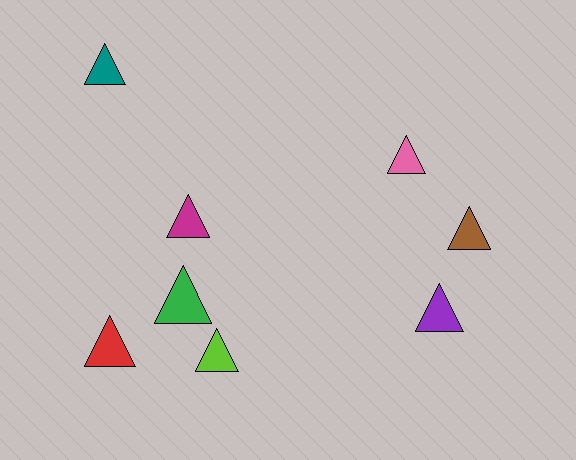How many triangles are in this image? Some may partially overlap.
There are 8 triangles.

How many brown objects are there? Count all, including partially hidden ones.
There is 1 brown object.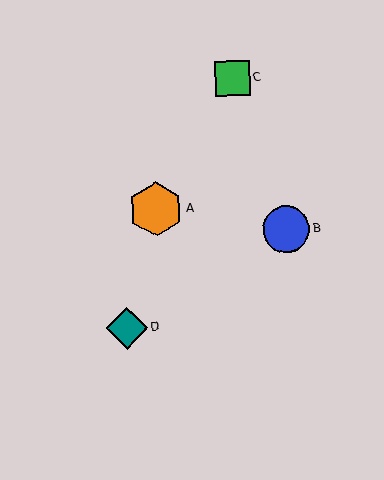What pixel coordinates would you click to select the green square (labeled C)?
Click at (232, 79) to select the green square C.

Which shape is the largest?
The orange hexagon (labeled A) is the largest.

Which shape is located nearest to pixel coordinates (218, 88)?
The green square (labeled C) at (232, 79) is nearest to that location.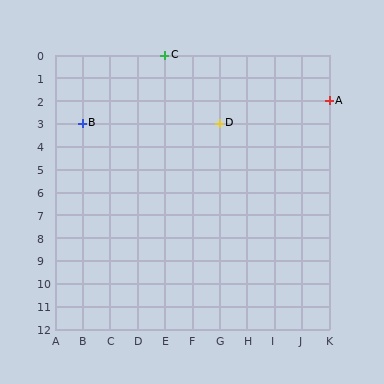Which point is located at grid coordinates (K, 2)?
Point A is at (K, 2).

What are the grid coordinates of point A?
Point A is at grid coordinates (K, 2).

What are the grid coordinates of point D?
Point D is at grid coordinates (G, 3).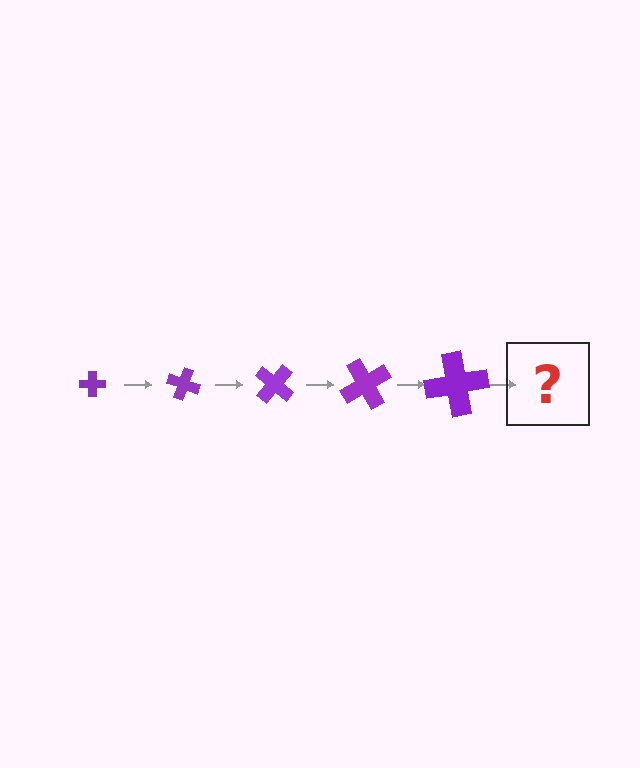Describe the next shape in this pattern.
It should be a cross, larger than the previous one and rotated 100 degrees from the start.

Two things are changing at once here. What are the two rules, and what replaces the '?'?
The two rules are that the cross grows larger each step and it rotates 20 degrees each step. The '?' should be a cross, larger than the previous one and rotated 100 degrees from the start.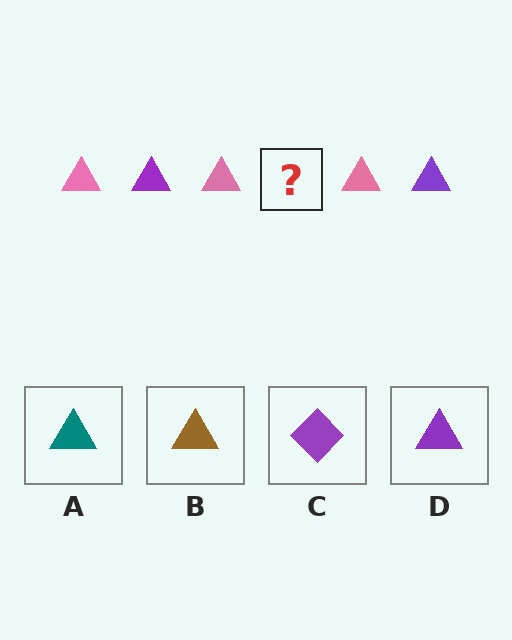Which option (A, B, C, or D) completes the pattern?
D.